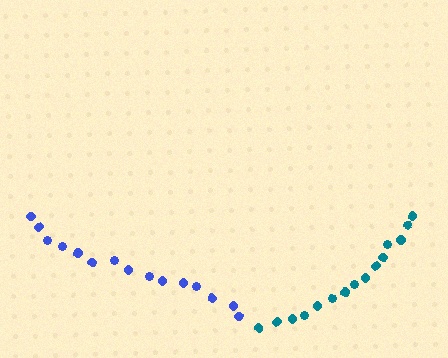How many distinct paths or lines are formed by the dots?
There are 2 distinct paths.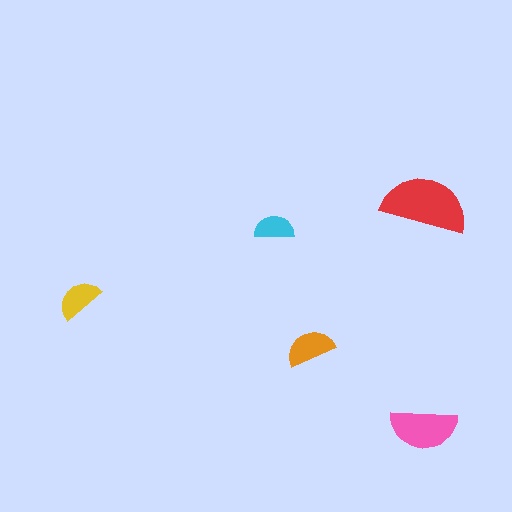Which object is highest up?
The red semicircle is topmost.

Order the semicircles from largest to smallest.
the red one, the pink one, the orange one, the yellow one, the cyan one.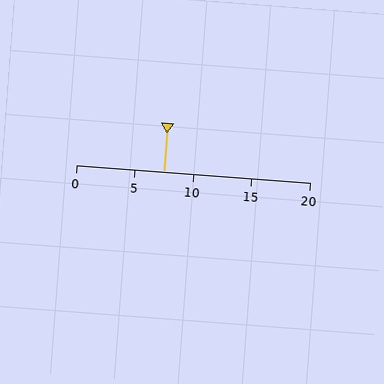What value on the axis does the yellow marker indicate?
The marker indicates approximately 7.5.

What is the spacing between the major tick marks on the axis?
The major ticks are spaced 5 apart.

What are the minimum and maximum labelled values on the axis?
The axis runs from 0 to 20.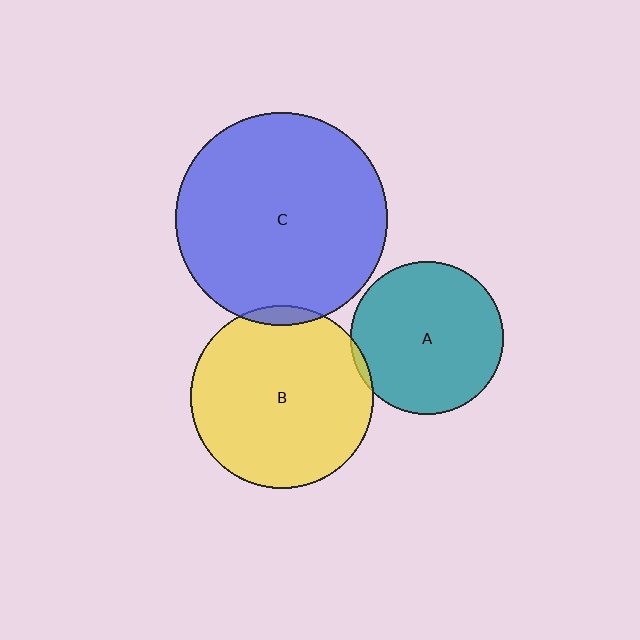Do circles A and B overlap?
Yes.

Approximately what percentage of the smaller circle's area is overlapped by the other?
Approximately 5%.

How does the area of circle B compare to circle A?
Approximately 1.4 times.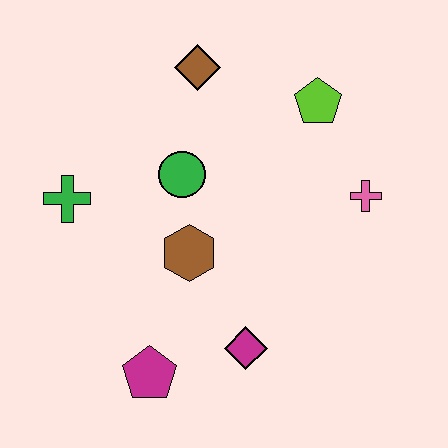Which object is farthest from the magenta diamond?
The brown diamond is farthest from the magenta diamond.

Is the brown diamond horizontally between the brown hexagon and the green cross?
No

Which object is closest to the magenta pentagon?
The magenta diamond is closest to the magenta pentagon.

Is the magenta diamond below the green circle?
Yes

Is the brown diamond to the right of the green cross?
Yes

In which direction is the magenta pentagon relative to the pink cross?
The magenta pentagon is to the left of the pink cross.